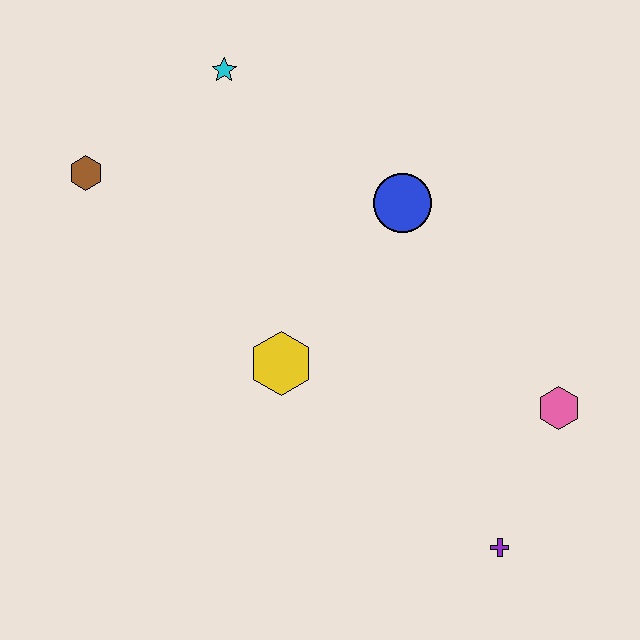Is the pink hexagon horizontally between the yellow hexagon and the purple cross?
No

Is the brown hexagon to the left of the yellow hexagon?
Yes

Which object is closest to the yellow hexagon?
The blue circle is closest to the yellow hexagon.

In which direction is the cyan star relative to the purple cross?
The cyan star is above the purple cross.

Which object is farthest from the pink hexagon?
The brown hexagon is farthest from the pink hexagon.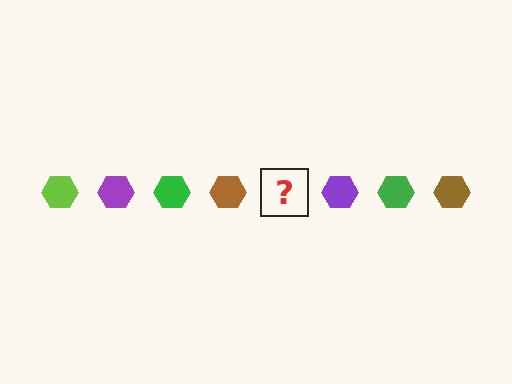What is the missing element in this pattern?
The missing element is a lime hexagon.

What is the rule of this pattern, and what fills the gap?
The rule is that the pattern cycles through lime, purple, green, brown hexagons. The gap should be filled with a lime hexagon.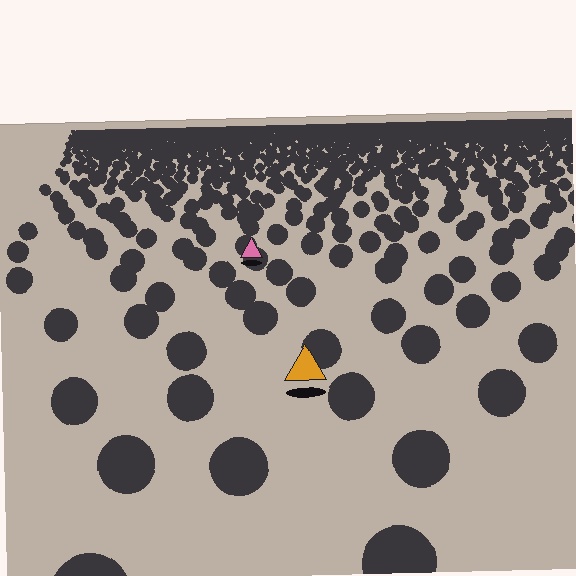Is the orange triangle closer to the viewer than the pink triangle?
Yes. The orange triangle is closer — you can tell from the texture gradient: the ground texture is coarser near it.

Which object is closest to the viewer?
The orange triangle is closest. The texture marks near it are larger and more spread out.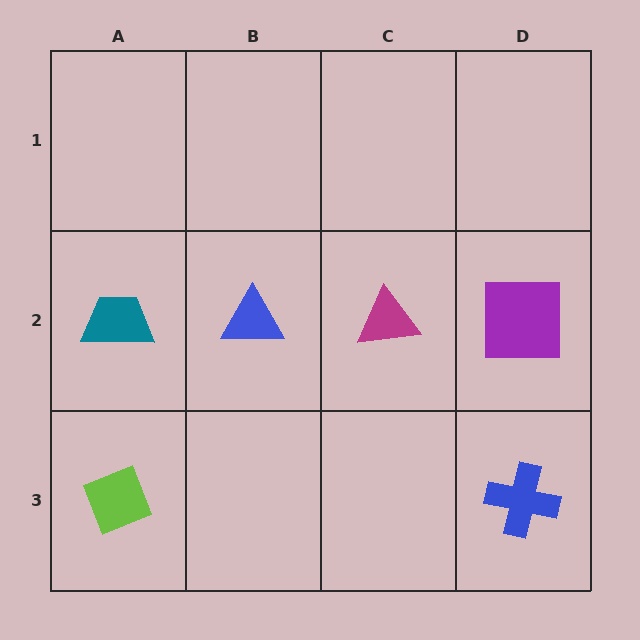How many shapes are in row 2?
4 shapes.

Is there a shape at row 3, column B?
No, that cell is empty.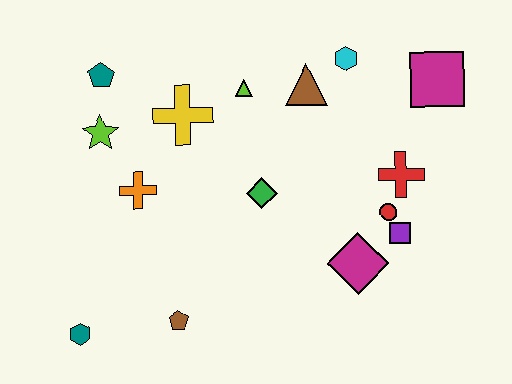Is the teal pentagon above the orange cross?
Yes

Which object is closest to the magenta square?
The cyan hexagon is closest to the magenta square.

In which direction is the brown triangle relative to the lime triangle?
The brown triangle is to the right of the lime triangle.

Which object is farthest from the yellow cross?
The magenta square is farthest from the yellow cross.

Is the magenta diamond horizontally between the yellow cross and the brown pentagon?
No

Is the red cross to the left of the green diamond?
No